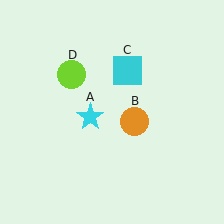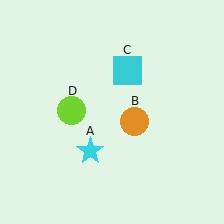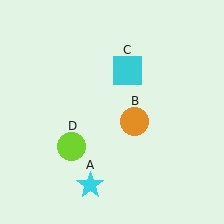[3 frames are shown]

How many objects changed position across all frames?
2 objects changed position: cyan star (object A), lime circle (object D).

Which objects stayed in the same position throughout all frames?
Orange circle (object B) and cyan square (object C) remained stationary.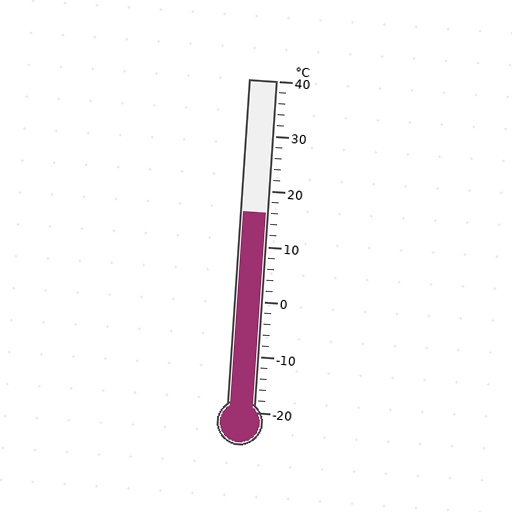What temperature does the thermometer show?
The thermometer shows approximately 16°C.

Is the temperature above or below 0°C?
The temperature is above 0°C.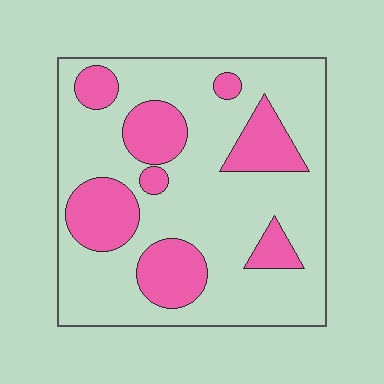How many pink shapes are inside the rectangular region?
8.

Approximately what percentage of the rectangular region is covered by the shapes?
Approximately 25%.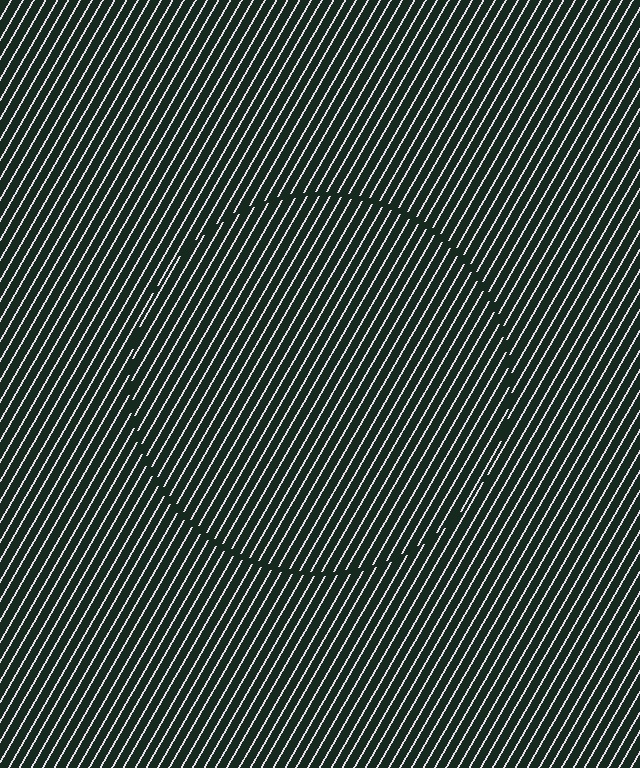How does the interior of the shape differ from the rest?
The interior of the shape contains the same grating, shifted by half a period — the contour is defined by the phase discontinuity where line-ends from the inner and outer gratings abut.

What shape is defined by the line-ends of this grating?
An illusory circle. The interior of the shape contains the same grating, shifted by half a period — the contour is defined by the phase discontinuity where line-ends from the inner and outer gratings abut.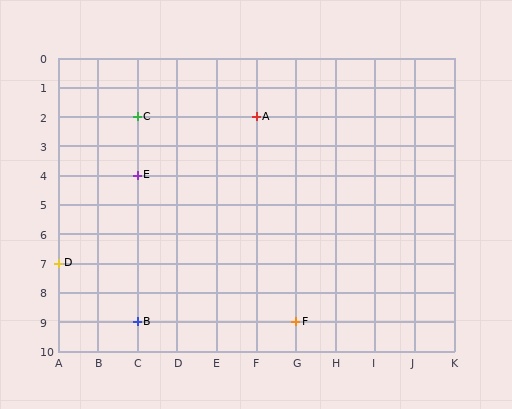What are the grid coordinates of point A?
Point A is at grid coordinates (F, 2).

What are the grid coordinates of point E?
Point E is at grid coordinates (C, 4).